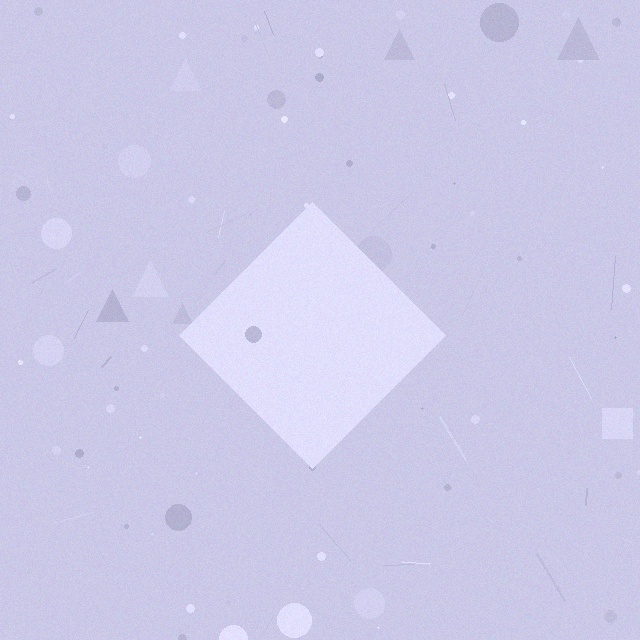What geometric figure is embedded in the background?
A diamond is embedded in the background.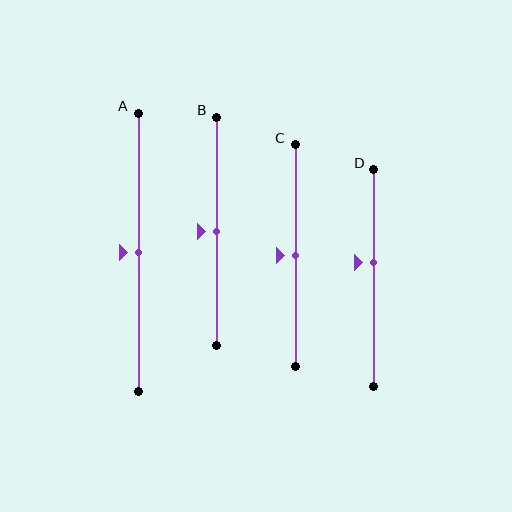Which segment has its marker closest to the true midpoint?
Segment A has its marker closest to the true midpoint.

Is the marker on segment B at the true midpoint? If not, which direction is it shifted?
Yes, the marker on segment B is at the true midpoint.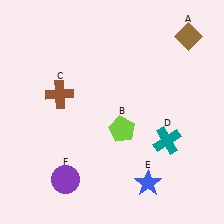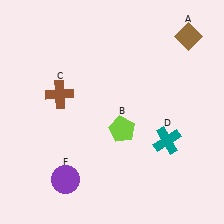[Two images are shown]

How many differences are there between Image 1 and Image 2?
There is 1 difference between the two images.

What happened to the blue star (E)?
The blue star (E) was removed in Image 2. It was in the bottom-right area of Image 1.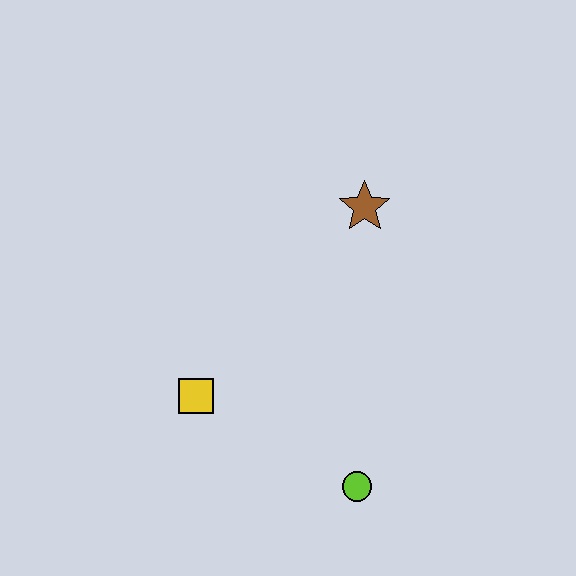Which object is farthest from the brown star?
The lime circle is farthest from the brown star.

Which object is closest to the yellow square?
The lime circle is closest to the yellow square.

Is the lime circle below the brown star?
Yes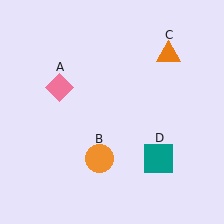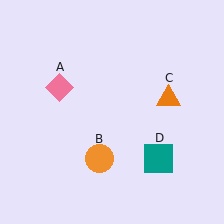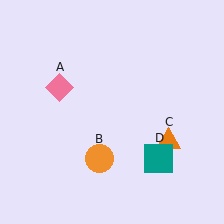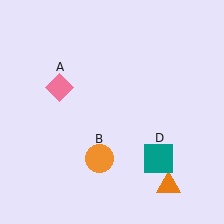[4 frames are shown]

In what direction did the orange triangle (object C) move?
The orange triangle (object C) moved down.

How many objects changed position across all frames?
1 object changed position: orange triangle (object C).